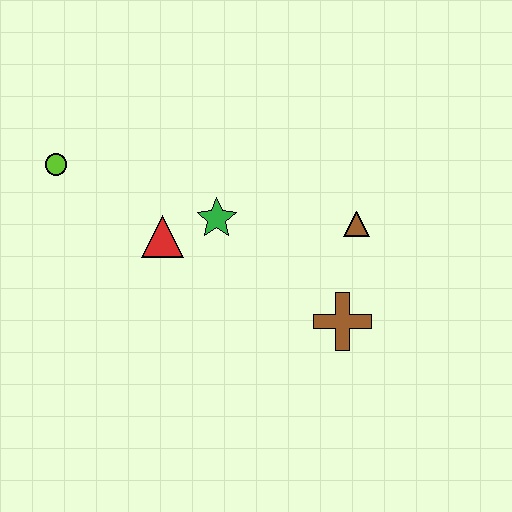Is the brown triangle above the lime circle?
No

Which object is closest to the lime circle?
The red triangle is closest to the lime circle.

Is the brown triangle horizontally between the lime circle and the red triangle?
No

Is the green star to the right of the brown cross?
No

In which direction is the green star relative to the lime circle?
The green star is to the right of the lime circle.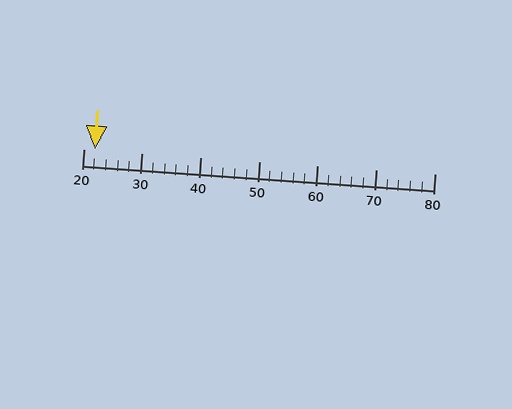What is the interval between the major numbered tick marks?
The major tick marks are spaced 10 units apart.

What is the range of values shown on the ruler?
The ruler shows values from 20 to 80.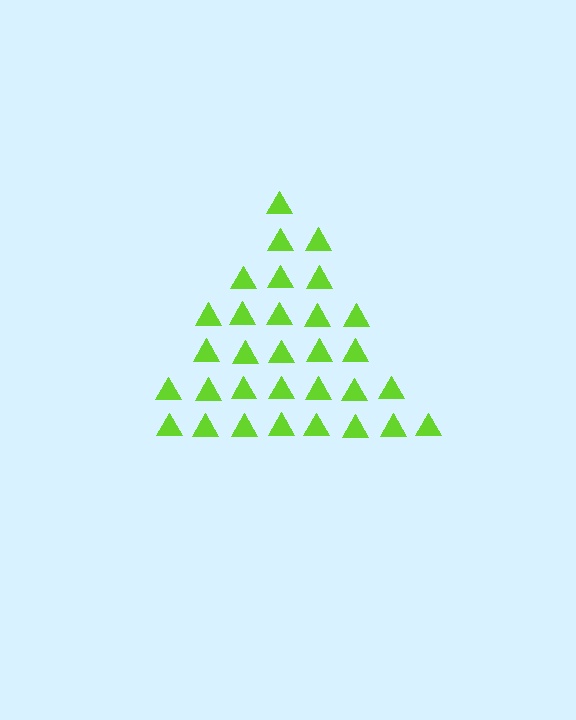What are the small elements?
The small elements are triangles.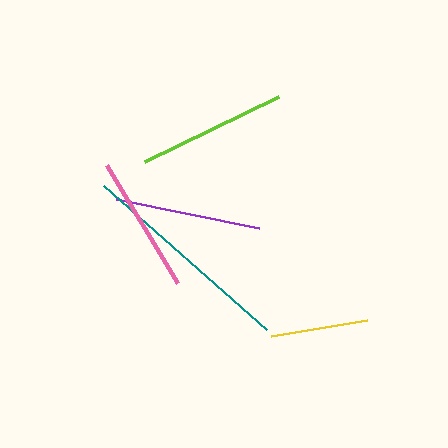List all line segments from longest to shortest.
From longest to shortest: teal, lime, purple, pink, yellow.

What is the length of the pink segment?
The pink segment is approximately 137 pixels long.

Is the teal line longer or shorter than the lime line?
The teal line is longer than the lime line.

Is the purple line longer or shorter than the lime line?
The lime line is longer than the purple line.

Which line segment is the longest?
The teal line is the longest at approximately 217 pixels.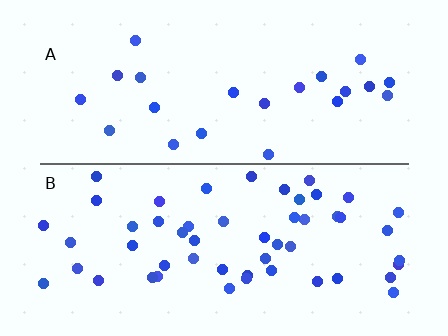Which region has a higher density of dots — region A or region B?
B (the bottom).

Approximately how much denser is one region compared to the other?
Approximately 2.3× — region B over region A.